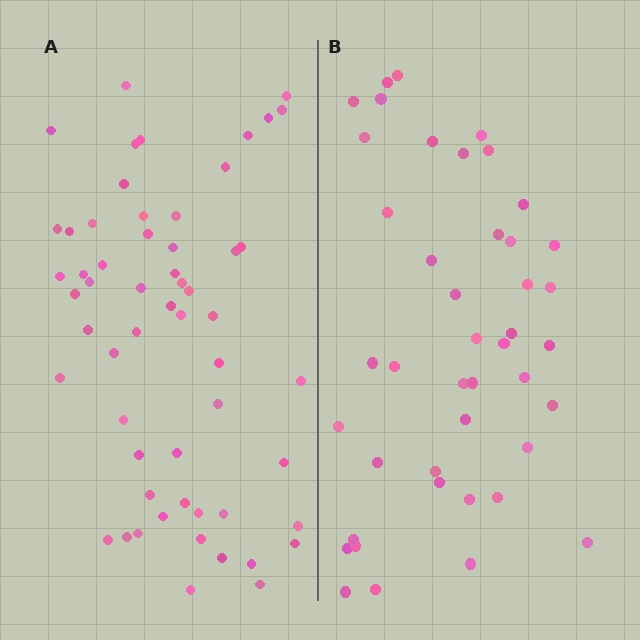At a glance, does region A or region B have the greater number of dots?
Region A (the left region) has more dots.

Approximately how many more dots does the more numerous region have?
Region A has approximately 15 more dots than region B.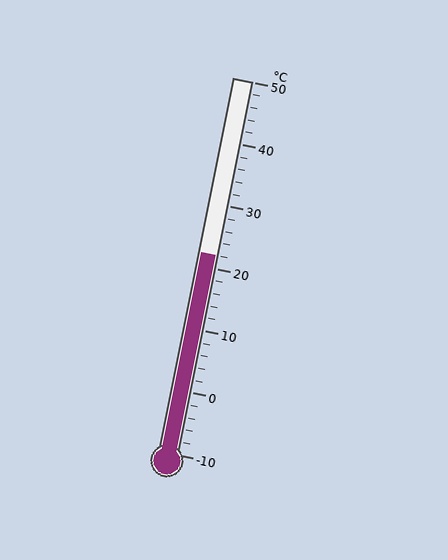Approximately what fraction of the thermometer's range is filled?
The thermometer is filled to approximately 55% of its range.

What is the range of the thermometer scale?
The thermometer scale ranges from -10°C to 50°C.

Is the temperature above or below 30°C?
The temperature is below 30°C.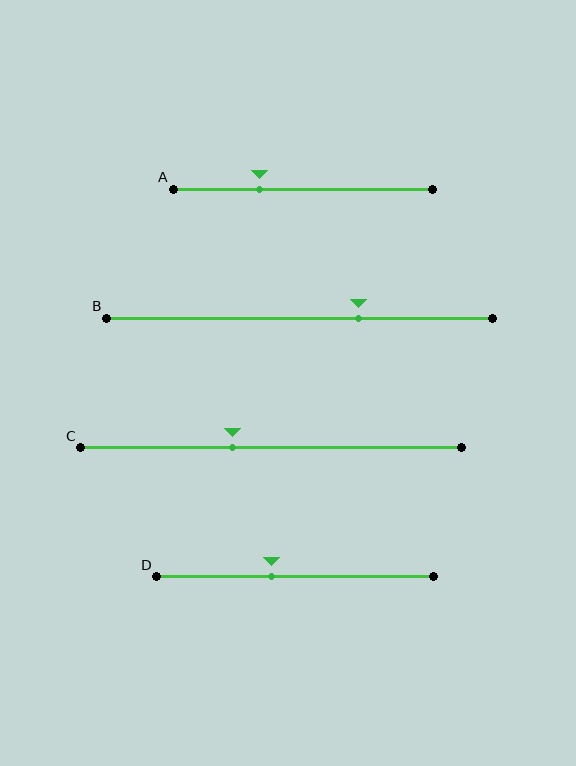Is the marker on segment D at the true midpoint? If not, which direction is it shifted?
No, the marker on segment D is shifted to the left by about 8% of the segment length.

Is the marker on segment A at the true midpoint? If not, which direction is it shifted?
No, the marker on segment A is shifted to the left by about 17% of the segment length.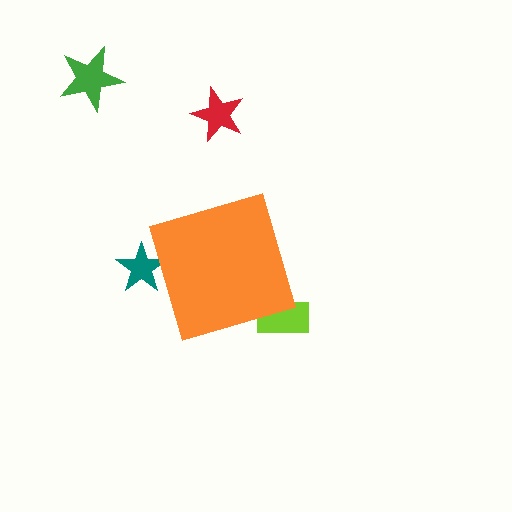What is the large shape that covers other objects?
An orange diamond.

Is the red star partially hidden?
No, the red star is fully visible.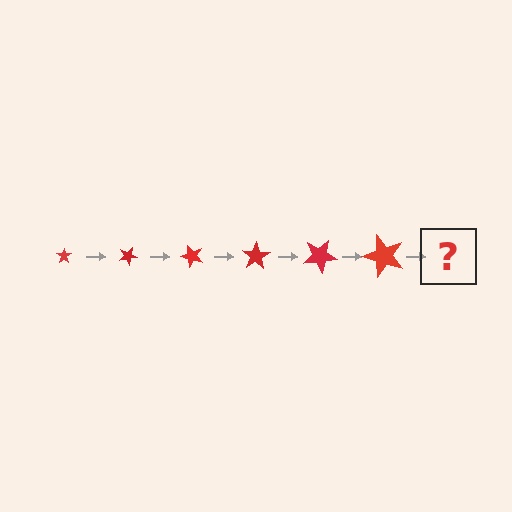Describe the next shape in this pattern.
It should be a star, larger than the previous one and rotated 150 degrees from the start.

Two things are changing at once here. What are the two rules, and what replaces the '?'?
The two rules are that the star grows larger each step and it rotates 25 degrees each step. The '?' should be a star, larger than the previous one and rotated 150 degrees from the start.